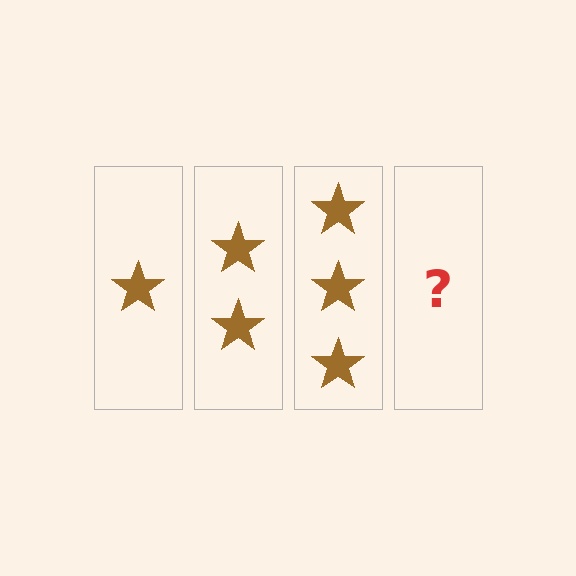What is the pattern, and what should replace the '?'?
The pattern is that each step adds one more star. The '?' should be 4 stars.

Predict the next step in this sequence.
The next step is 4 stars.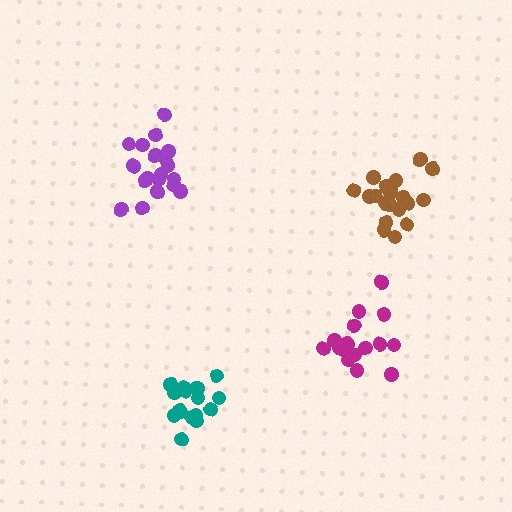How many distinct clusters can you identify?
There are 4 distinct clusters.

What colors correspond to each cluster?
The clusters are colored: brown, purple, magenta, teal.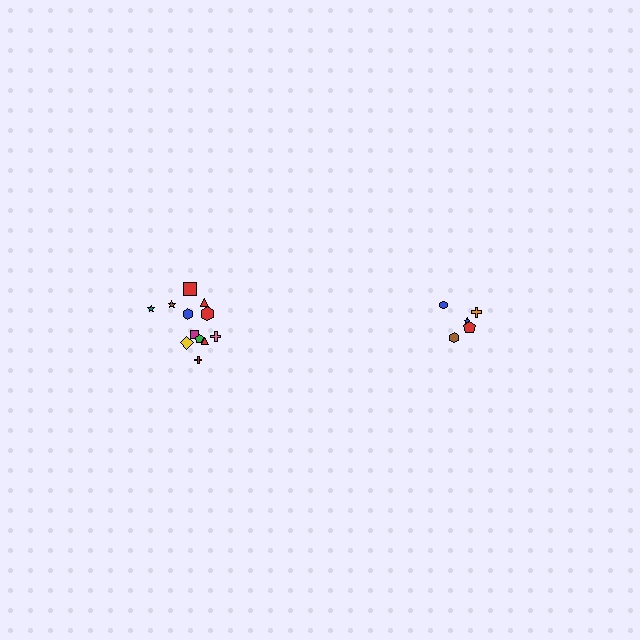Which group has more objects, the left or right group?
The left group.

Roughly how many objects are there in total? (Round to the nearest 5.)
Roughly 15 objects in total.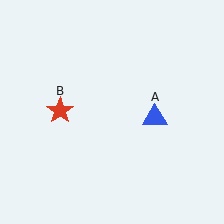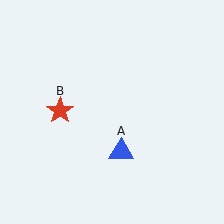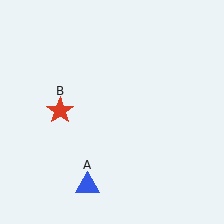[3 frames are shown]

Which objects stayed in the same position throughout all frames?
Red star (object B) remained stationary.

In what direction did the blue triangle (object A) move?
The blue triangle (object A) moved down and to the left.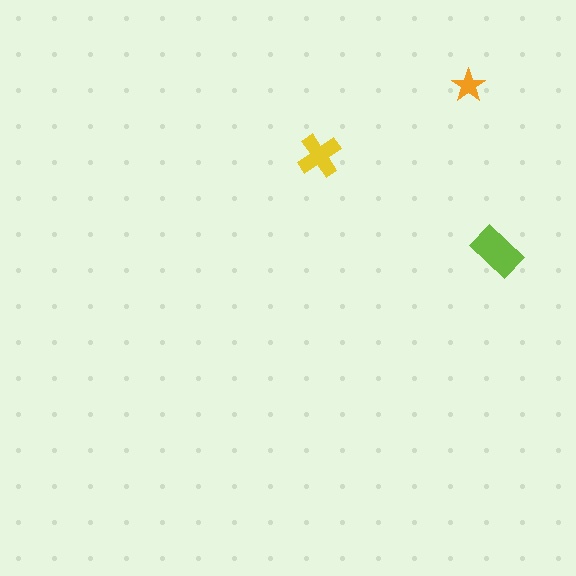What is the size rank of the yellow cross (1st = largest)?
2nd.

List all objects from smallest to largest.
The orange star, the yellow cross, the lime rectangle.